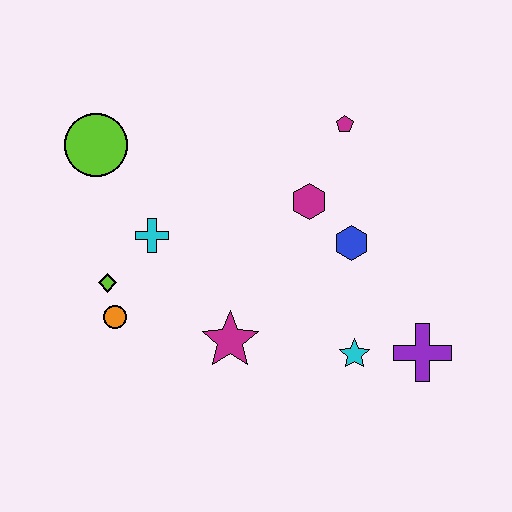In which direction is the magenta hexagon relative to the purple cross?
The magenta hexagon is above the purple cross.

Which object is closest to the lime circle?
The cyan cross is closest to the lime circle.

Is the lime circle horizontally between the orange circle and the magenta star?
No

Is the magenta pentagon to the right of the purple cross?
No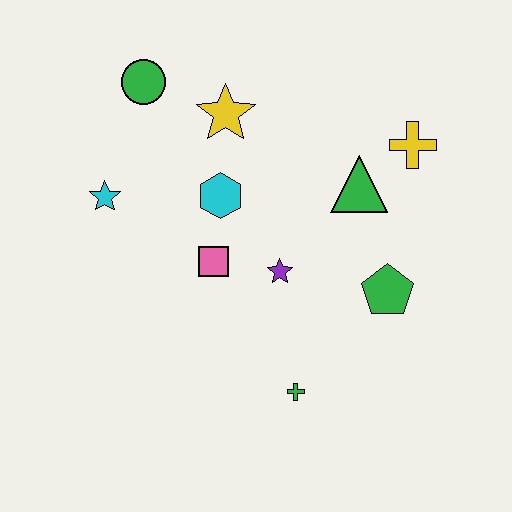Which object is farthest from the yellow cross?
The cyan star is farthest from the yellow cross.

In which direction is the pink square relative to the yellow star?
The pink square is below the yellow star.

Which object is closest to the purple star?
The pink square is closest to the purple star.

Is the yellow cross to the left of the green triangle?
No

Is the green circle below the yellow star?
No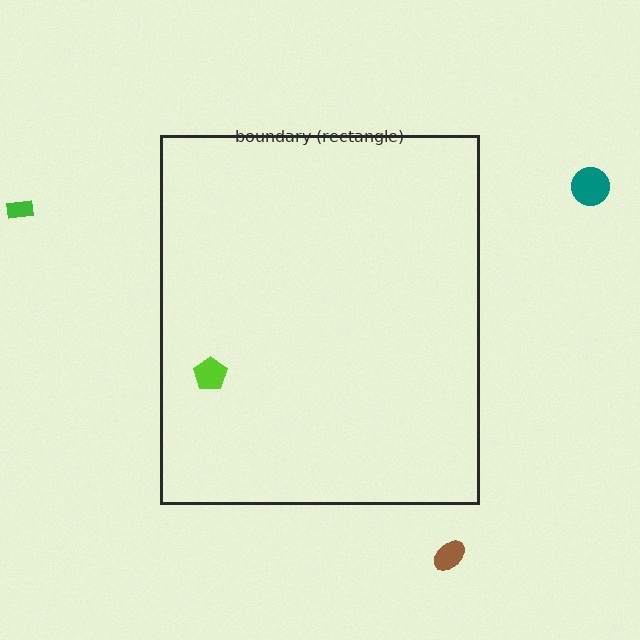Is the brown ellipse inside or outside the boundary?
Outside.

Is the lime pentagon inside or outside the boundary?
Inside.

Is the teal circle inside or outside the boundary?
Outside.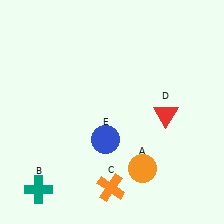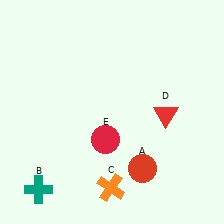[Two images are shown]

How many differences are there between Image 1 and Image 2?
There are 2 differences between the two images.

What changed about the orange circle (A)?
In Image 1, A is orange. In Image 2, it changed to red.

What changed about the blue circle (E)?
In Image 1, E is blue. In Image 2, it changed to red.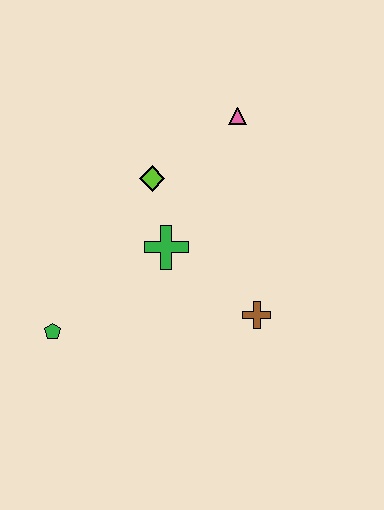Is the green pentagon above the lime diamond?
No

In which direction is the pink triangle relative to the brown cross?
The pink triangle is above the brown cross.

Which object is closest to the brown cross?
The green cross is closest to the brown cross.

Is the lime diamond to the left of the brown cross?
Yes